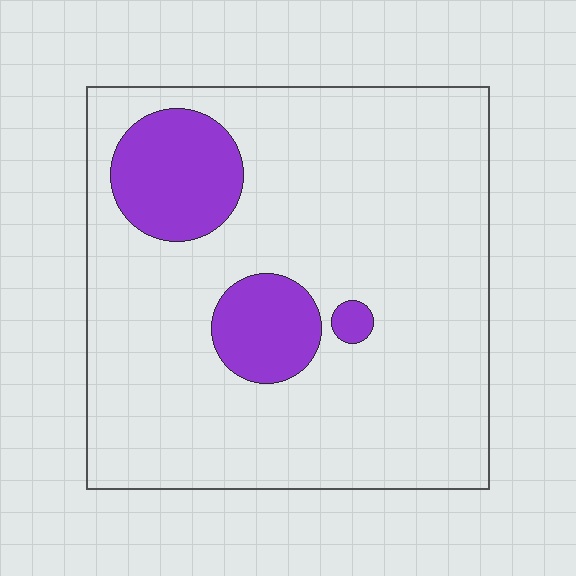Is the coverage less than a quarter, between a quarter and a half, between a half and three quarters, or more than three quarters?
Less than a quarter.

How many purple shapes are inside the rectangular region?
3.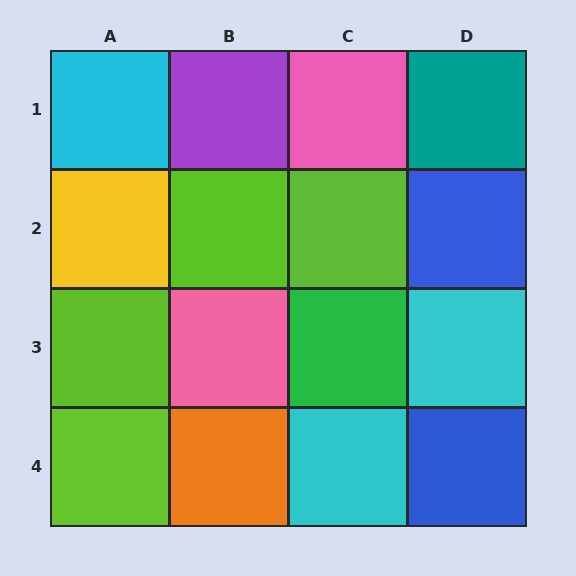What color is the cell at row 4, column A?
Lime.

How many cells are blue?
2 cells are blue.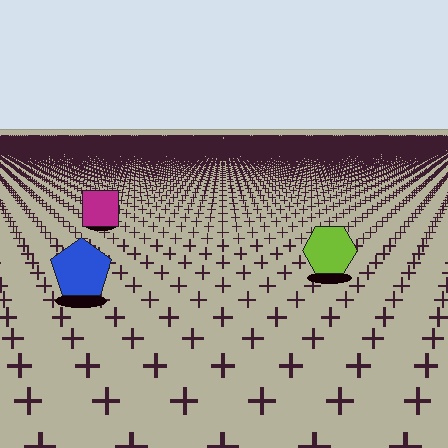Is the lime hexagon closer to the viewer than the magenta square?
Yes. The lime hexagon is closer — you can tell from the texture gradient: the ground texture is coarser near it.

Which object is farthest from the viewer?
The magenta square is farthest from the viewer. It appears smaller and the ground texture around it is denser.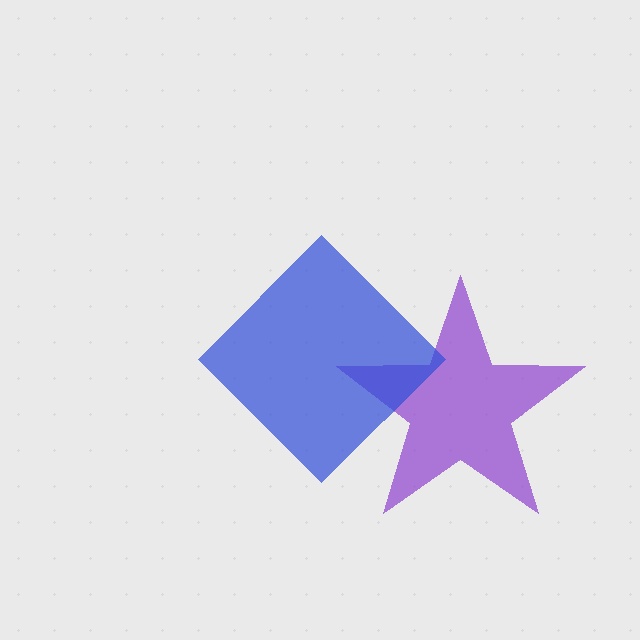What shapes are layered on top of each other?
The layered shapes are: a purple star, a blue diamond.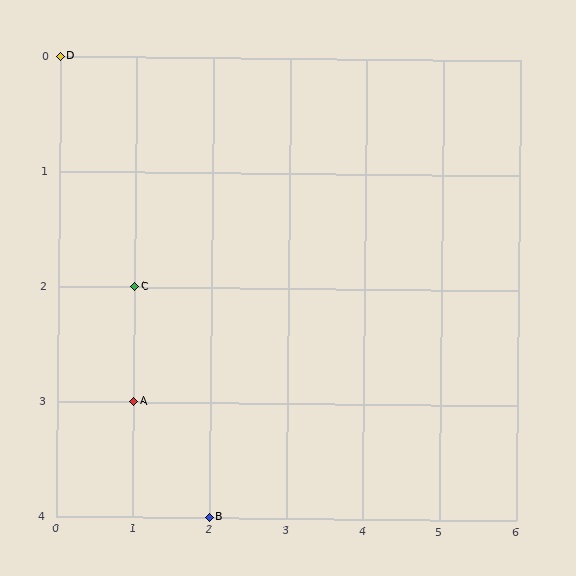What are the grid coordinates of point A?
Point A is at grid coordinates (1, 3).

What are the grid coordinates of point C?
Point C is at grid coordinates (1, 2).